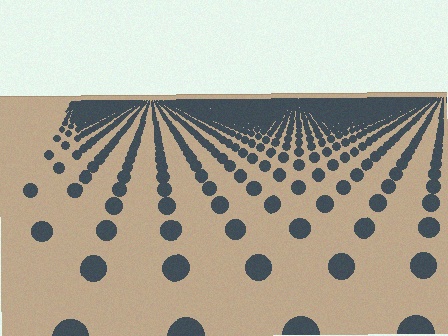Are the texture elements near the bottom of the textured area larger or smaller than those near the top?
Larger. Near the bottom, elements are closer to the viewer and appear at a bigger on-screen size.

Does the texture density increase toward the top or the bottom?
Density increases toward the top.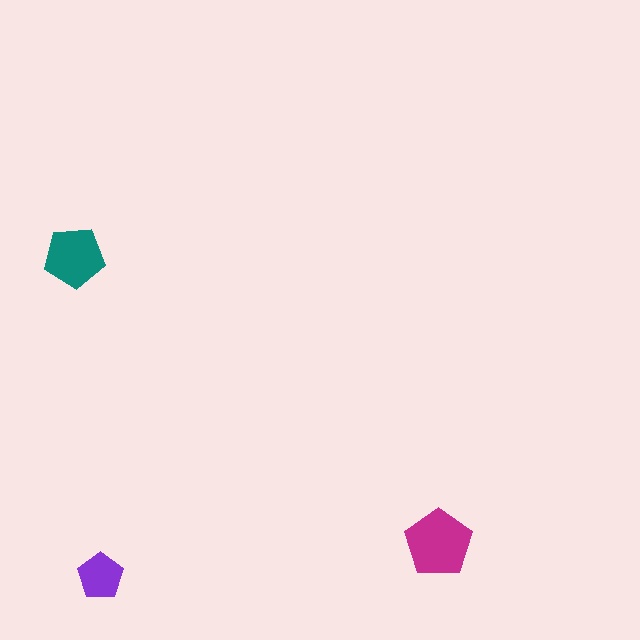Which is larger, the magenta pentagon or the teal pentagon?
The magenta one.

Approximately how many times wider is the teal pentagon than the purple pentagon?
About 1.5 times wider.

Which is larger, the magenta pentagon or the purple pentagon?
The magenta one.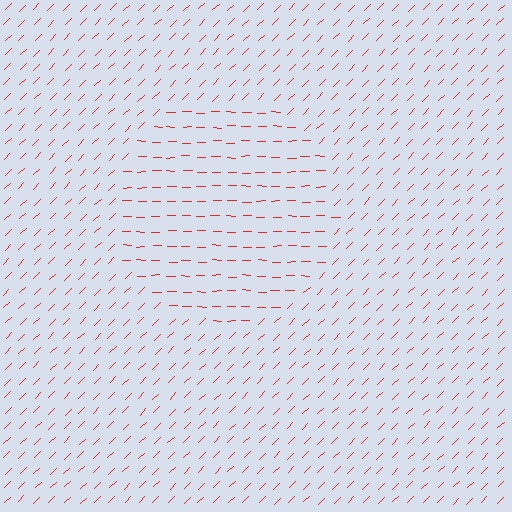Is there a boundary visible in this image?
Yes, there is a texture boundary formed by a change in line orientation.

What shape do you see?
I see a circle.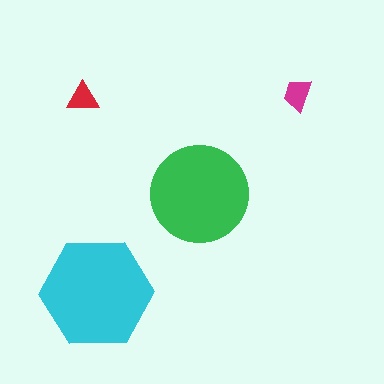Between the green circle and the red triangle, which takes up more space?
The green circle.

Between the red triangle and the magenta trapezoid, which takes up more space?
The magenta trapezoid.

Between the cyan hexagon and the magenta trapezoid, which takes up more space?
The cyan hexagon.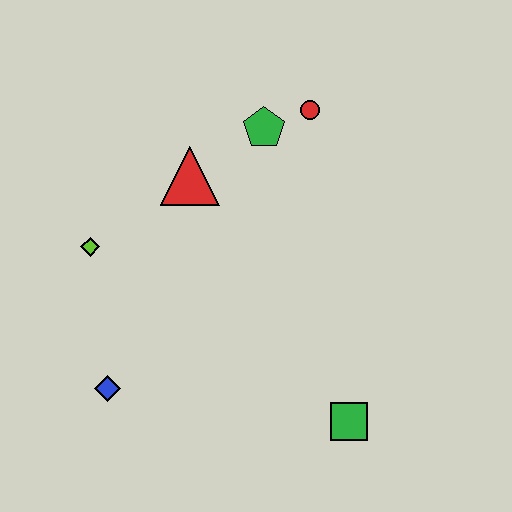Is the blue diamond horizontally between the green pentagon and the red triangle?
No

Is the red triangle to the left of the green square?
Yes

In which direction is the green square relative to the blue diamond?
The green square is to the right of the blue diamond.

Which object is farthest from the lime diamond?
The green square is farthest from the lime diamond.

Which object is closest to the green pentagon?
The red circle is closest to the green pentagon.